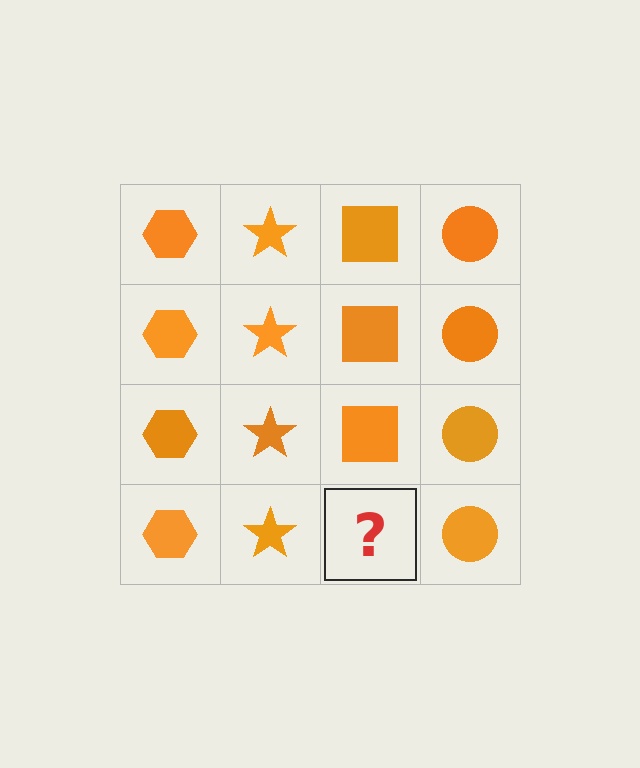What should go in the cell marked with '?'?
The missing cell should contain an orange square.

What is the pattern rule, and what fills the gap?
The rule is that each column has a consistent shape. The gap should be filled with an orange square.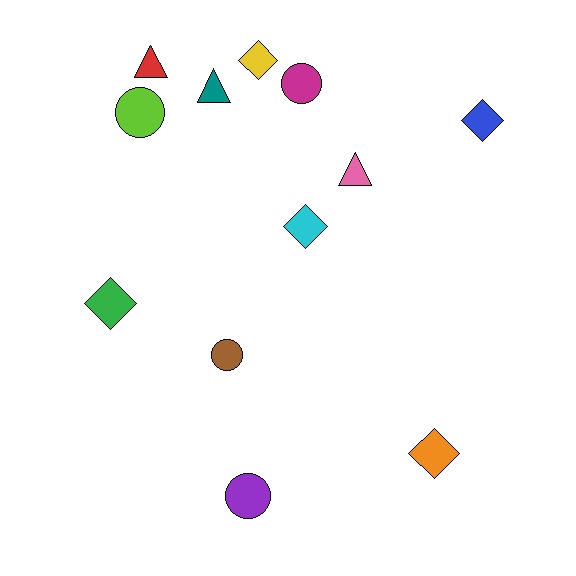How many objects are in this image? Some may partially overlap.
There are 12 objects.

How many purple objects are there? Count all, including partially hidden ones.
There is 1 purple object.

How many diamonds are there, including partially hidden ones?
There are 5 diamonds.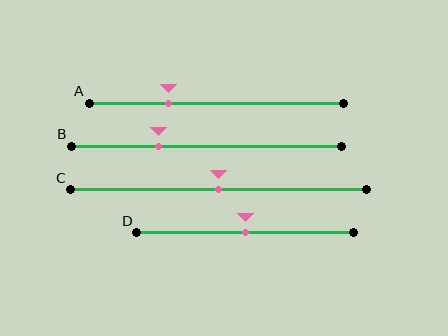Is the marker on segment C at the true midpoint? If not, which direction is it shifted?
Yes, the marker on segment C is at the true midpoint.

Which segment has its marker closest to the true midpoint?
Segment C has its marker closest to the true midpoint.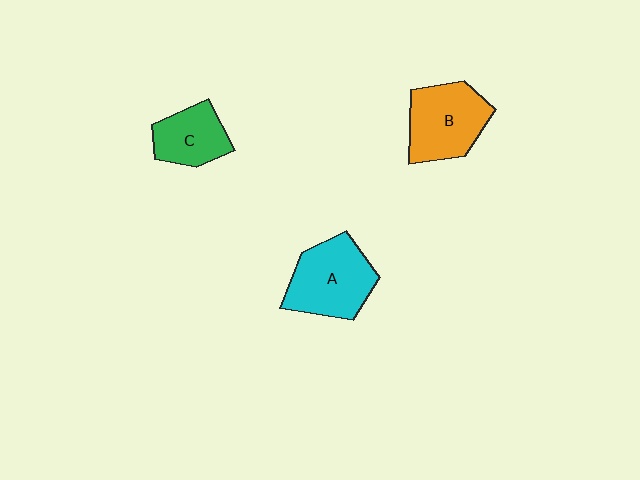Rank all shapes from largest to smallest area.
From largest to smallest: A (cyan), B (orange), C (green).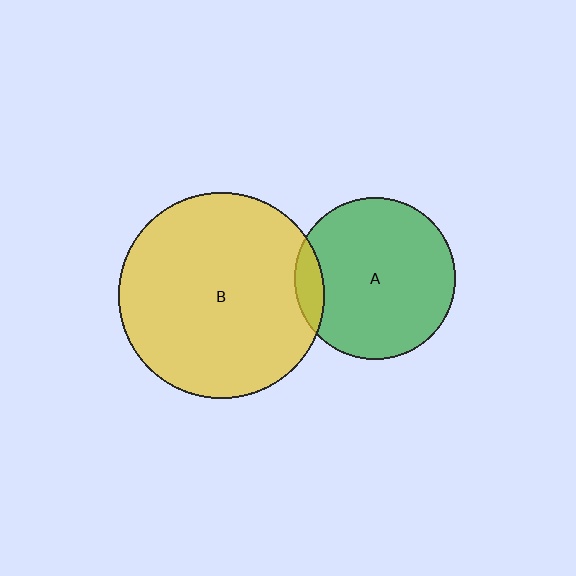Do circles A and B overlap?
Yes.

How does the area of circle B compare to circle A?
Approximately 1.6 times.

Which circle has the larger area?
Circle B (yellow).